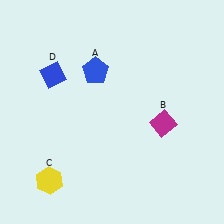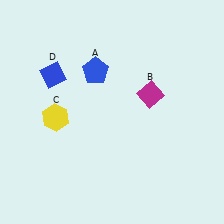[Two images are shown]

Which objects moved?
The objects that moved are: the magenta diamond (B), the yellow hexagon (C).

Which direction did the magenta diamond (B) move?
The magenta diamond (B) moved up.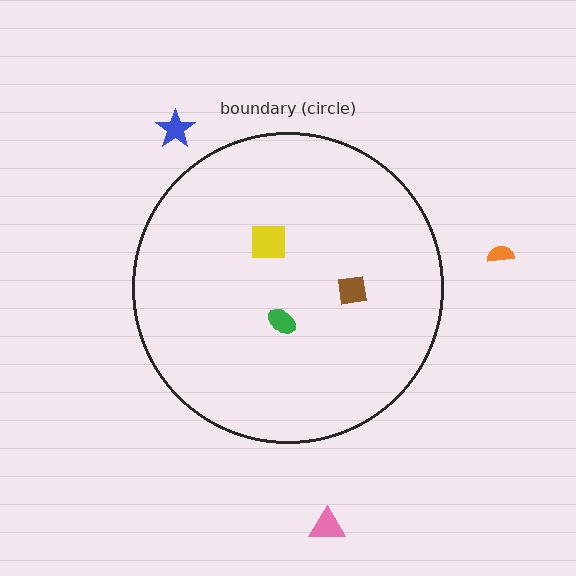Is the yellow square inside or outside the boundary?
Inside.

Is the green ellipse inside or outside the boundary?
Inside.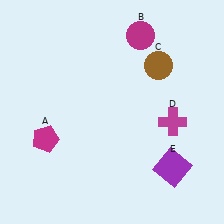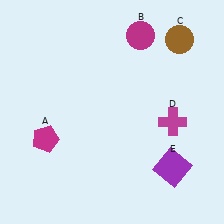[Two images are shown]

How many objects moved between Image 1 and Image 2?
1 object moved between the two images.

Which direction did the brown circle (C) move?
The brown circle (C) moved up.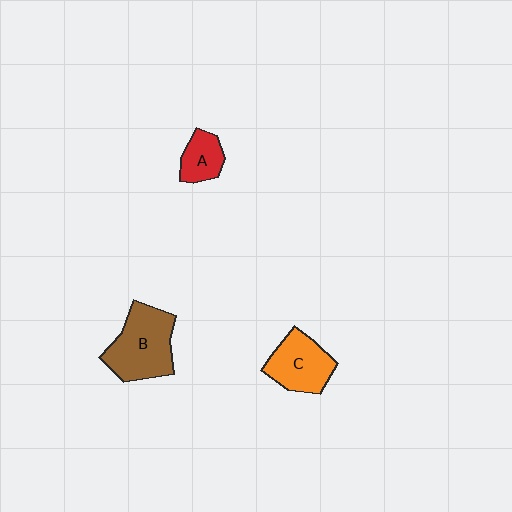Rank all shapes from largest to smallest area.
From largest to smallest: B (brown), C (orange), A (red).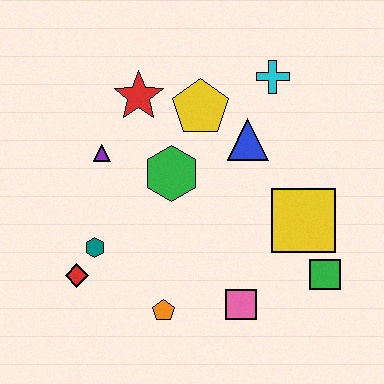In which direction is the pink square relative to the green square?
The pink square is to the left of the green square.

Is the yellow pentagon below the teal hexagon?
No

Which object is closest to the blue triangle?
The yellow pentagon is closest to the blue triangle.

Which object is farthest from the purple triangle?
The green square is farthest from the purple triangle.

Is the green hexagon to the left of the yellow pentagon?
Yes